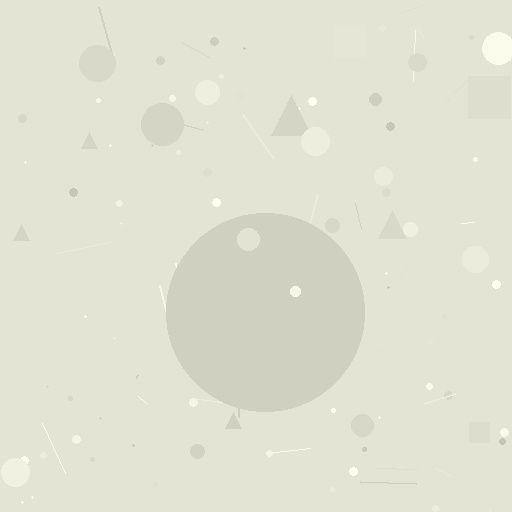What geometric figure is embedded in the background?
A circle is embedded in the background.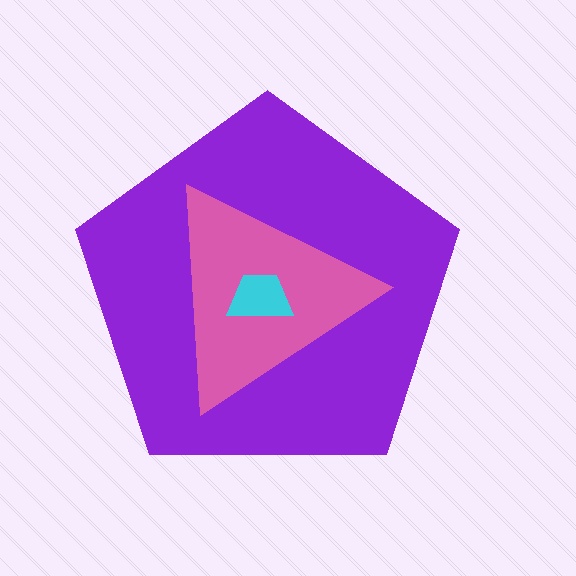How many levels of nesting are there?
3.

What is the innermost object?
The cyan trapezoid.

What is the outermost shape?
The purple pentagon.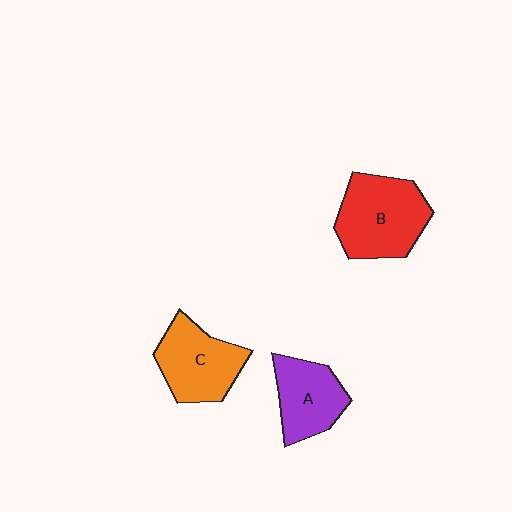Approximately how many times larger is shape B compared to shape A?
Approximately 1.4 times.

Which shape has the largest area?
Shape B (red).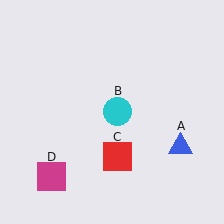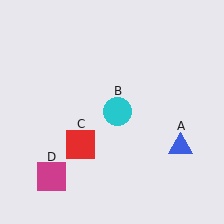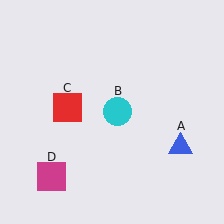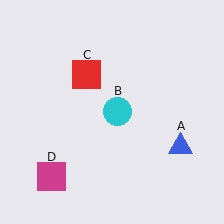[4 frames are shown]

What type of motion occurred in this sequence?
The red square (object C) rotated clockwise around the center of the scene.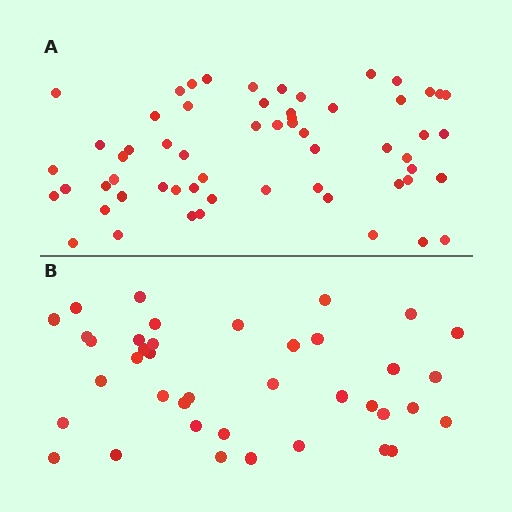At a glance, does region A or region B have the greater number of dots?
Region A (the top region) has more dots.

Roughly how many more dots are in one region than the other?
Region A has approximately 20 more dots than region B.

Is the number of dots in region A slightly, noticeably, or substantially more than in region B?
Region A has substantially more. The ratio is roughly 1.5 to 1.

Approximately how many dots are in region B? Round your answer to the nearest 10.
About 40 dots. (The exact count is 39, which rounds to 40.)